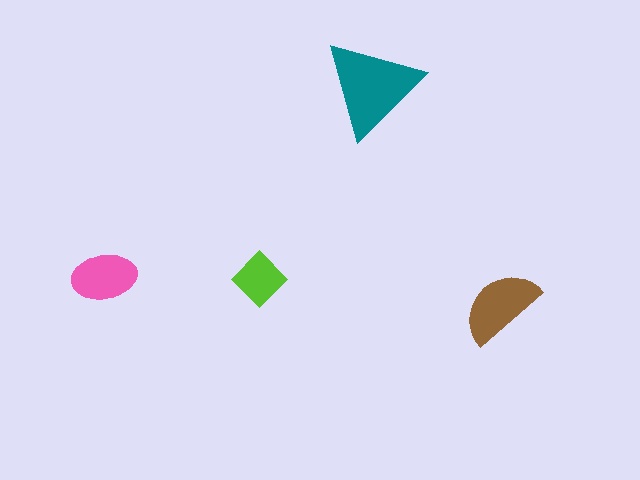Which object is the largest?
The teal triangle.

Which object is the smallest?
The lime diamond.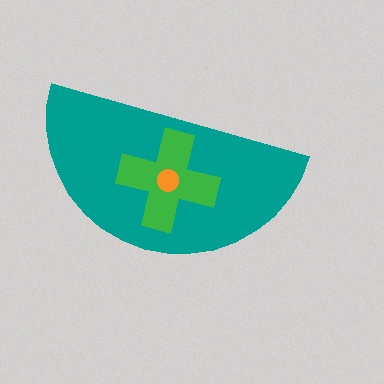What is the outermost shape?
The teal semicircle.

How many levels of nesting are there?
3.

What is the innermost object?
The orange circle.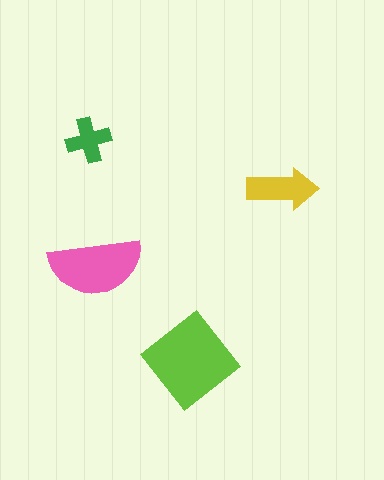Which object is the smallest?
The green cross.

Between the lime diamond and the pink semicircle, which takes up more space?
The lime diamond.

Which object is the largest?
The lime diamond.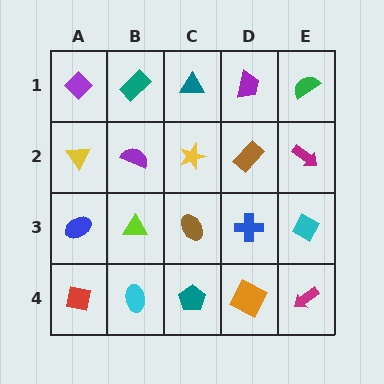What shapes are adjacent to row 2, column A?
A purple diamond (row 1, column A), a blue ellipse (row 3, column A), a purple semicircle (row 2, column B).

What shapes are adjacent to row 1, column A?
A yellow triangle (row 2, column A), a teal rectangle (row 1, column B).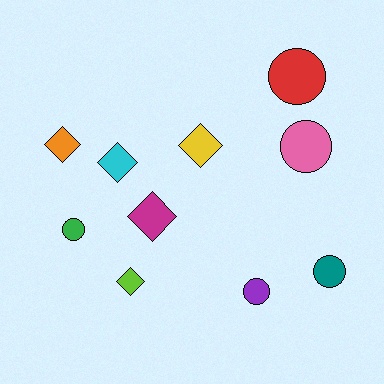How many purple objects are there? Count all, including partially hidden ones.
There is 1 purple object.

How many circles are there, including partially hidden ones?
There are 5 circles.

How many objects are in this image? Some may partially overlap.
There are 10 objects.